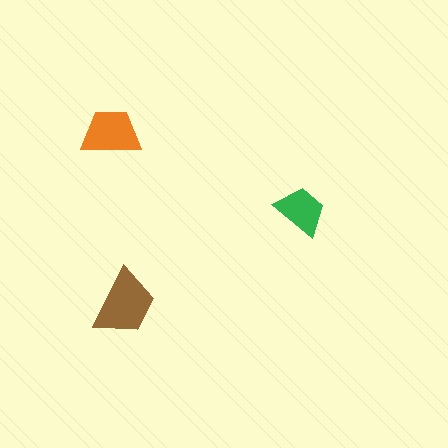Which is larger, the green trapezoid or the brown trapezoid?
The brown one.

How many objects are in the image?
There are 3 objects in the image.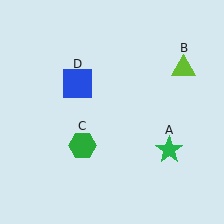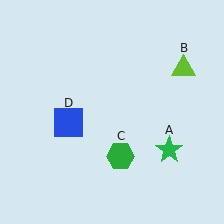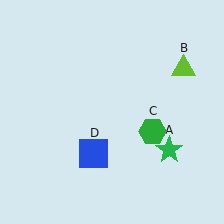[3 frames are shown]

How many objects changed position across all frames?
2 objects changed position: green hexagon (object C), blue square (object D).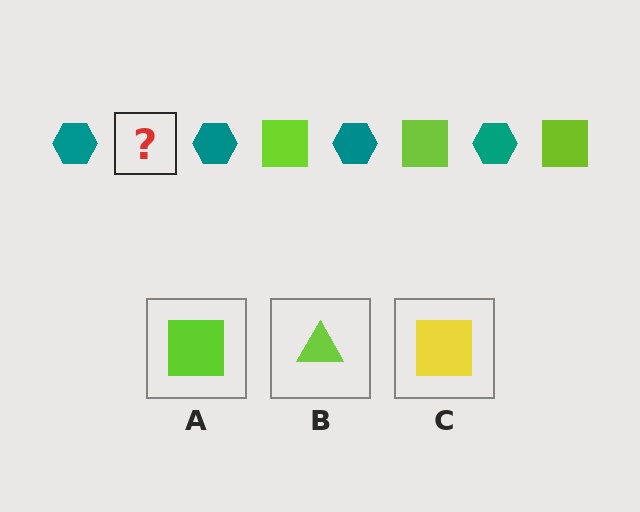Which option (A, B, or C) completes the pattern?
A.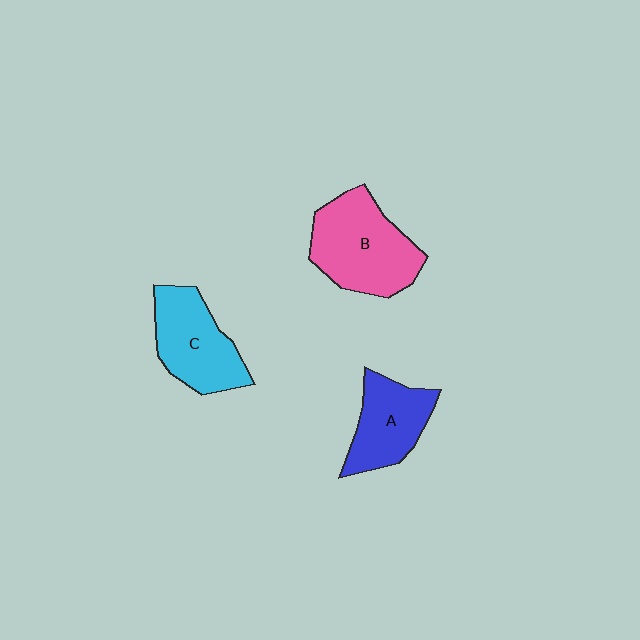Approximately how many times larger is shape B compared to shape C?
Approximately 1.2 times.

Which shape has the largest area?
Shape B (pink).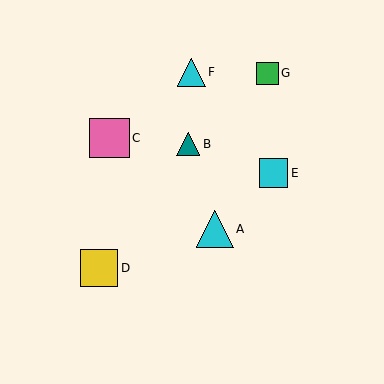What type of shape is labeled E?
Shape E is a cyan square.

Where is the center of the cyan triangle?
The center of the cyan triangle is at (215, 229).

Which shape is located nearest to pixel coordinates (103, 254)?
The yellow square (labeled D) at (99, 268) is nearest to that location.